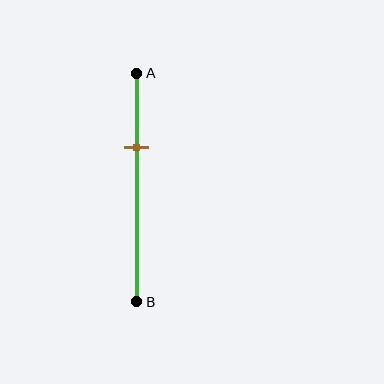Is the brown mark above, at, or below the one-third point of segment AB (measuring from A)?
The brown mark is approximately at the one-third point of segment AB.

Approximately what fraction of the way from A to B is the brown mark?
The brown mark is approximately 35% of the way from A to B.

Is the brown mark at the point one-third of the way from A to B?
Yes, the mark is approximately at the one-third point.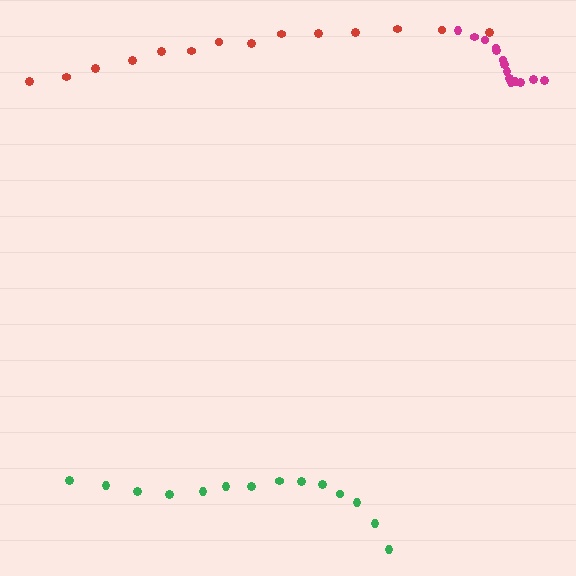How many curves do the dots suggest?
There are 3 distinct paths.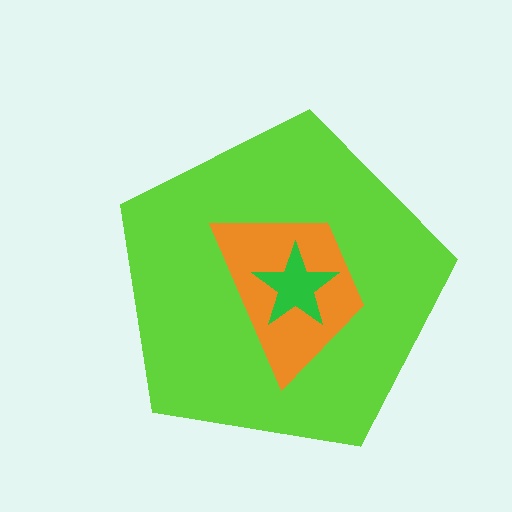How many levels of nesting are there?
3.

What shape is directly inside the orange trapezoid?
The green star.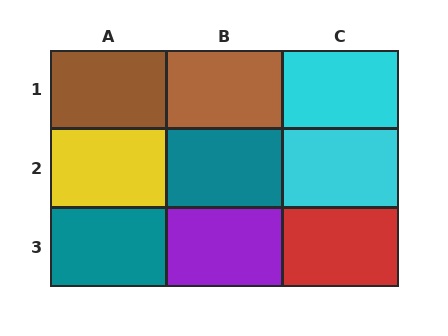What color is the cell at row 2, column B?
Teal.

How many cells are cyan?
2 cells are cyan.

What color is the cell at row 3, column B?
Purple.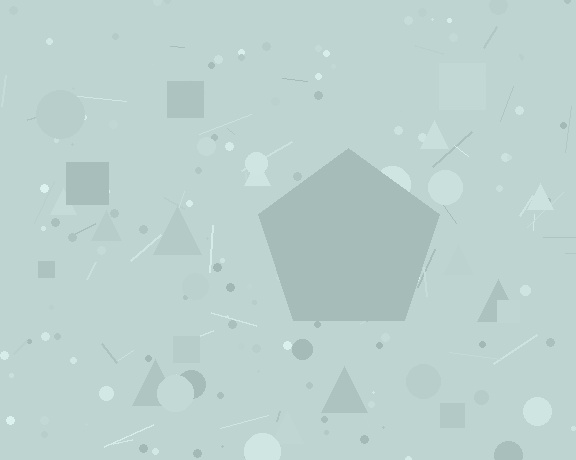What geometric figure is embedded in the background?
A pentagon is embedded in the background.